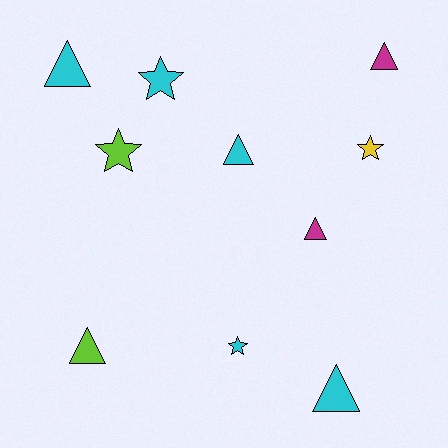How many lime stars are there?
There is 1 lime star.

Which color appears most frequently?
Cyan, with 5 objects.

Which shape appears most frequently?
Triangle, with 6 objects.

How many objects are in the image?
There are 10 objects.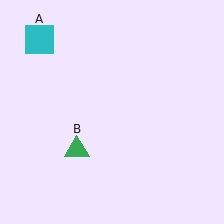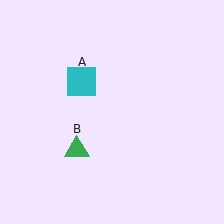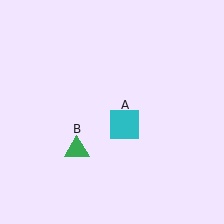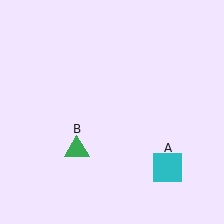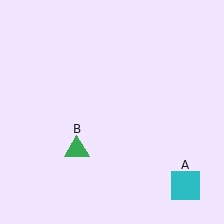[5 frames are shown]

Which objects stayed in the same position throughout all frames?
Green triangle (object B) remained stationary.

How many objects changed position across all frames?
1 object changed position: cyan square (object A).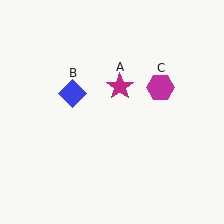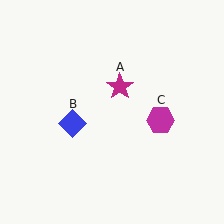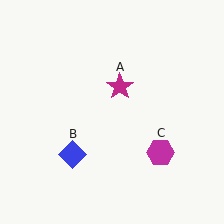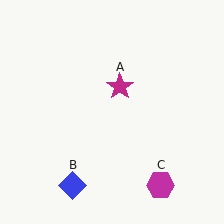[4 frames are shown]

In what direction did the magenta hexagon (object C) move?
The magenta hexagon (object C) moved down.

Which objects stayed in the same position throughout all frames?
Magenta star (object A) remained stationary.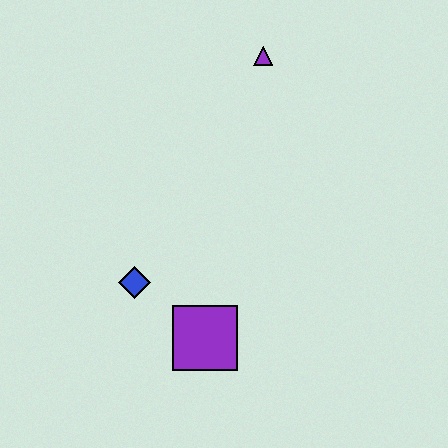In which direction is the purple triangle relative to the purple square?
The purple triangle is above the purple square.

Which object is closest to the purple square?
The blue diamond is closest to the purple square.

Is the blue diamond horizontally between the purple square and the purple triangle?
No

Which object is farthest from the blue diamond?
The purple triangle is farthest from the blue diamond.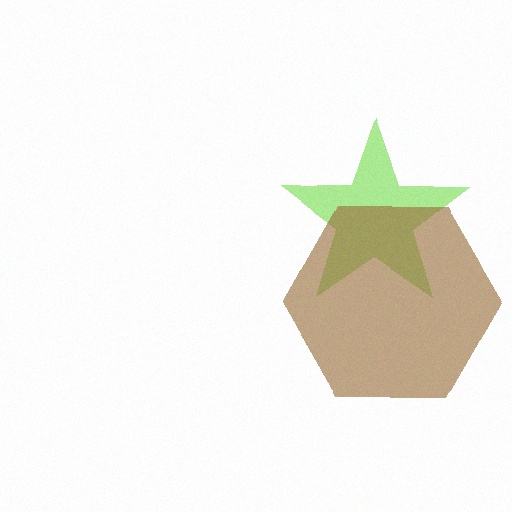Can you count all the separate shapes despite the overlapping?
Yes, there are 2 separate shapes.